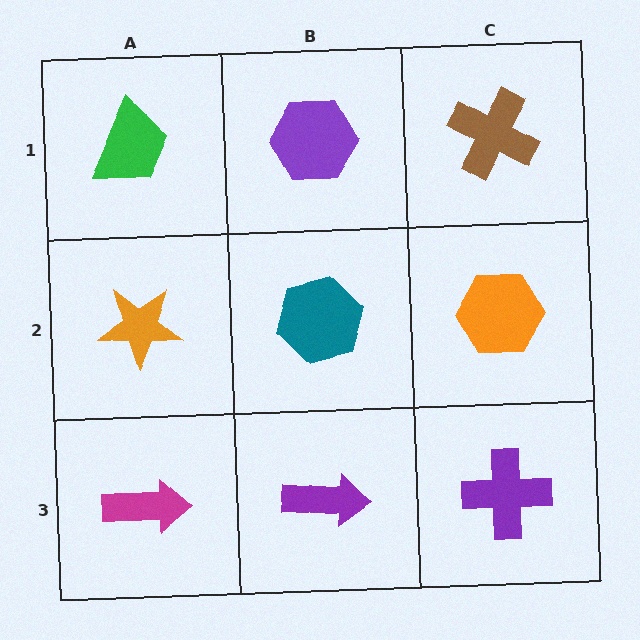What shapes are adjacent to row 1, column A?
An orange star (row 2, column A), a purple hexagon (row 1, column B).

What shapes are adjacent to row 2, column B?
A purple hexagon (row 1, column B), a purple arrow (row 3, column B), an orange star (row 2, column A), an orange hexagon (row 2, column C).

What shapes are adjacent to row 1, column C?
An orange hexagon (row 2, column C), a purple hexagon (row 1, column B).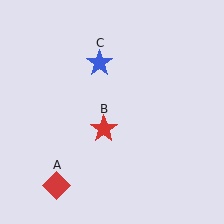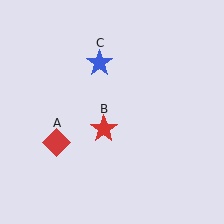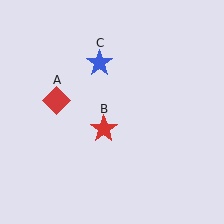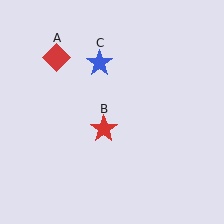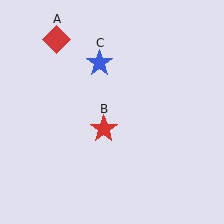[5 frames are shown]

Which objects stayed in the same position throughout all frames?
Red star (object B) and blue star (object C) remained stationary.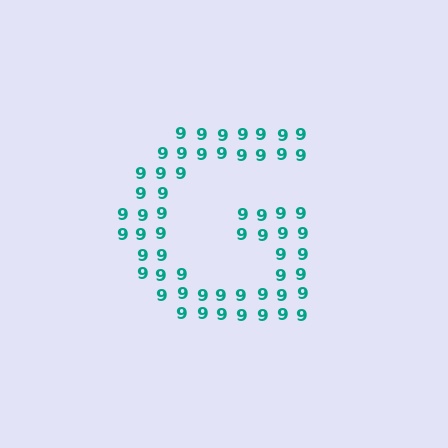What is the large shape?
The large shape is the letter G.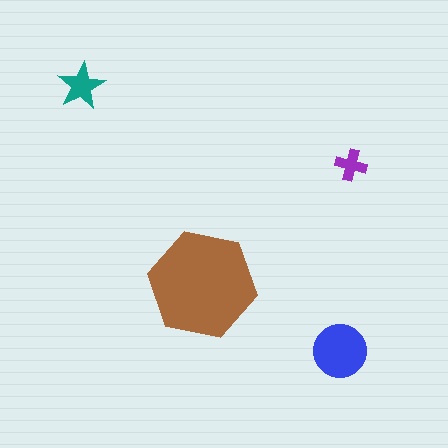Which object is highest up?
The teal star is topmost.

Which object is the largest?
The brown hexagon.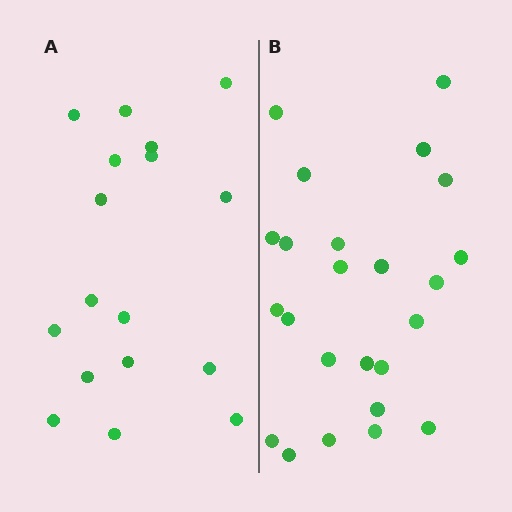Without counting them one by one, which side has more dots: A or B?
Region B (the right region) has more dots.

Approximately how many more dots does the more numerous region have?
Region B has roughly 8 or so more dots than region A.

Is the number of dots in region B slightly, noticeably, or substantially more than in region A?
Region B has noticeably more, but not dramatically so. The ratio is roughly 1.4 to 1.